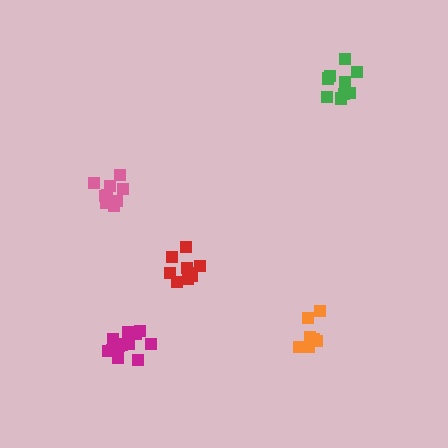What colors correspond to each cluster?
The clusters are colored: red, pink, magenta, green, orange.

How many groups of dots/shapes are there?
There are 5 groups.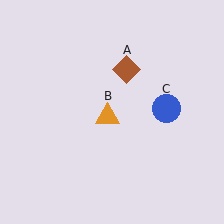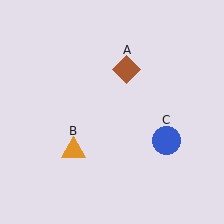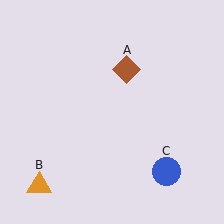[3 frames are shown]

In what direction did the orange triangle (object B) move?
The orange triangle (object B) moved down and to the left.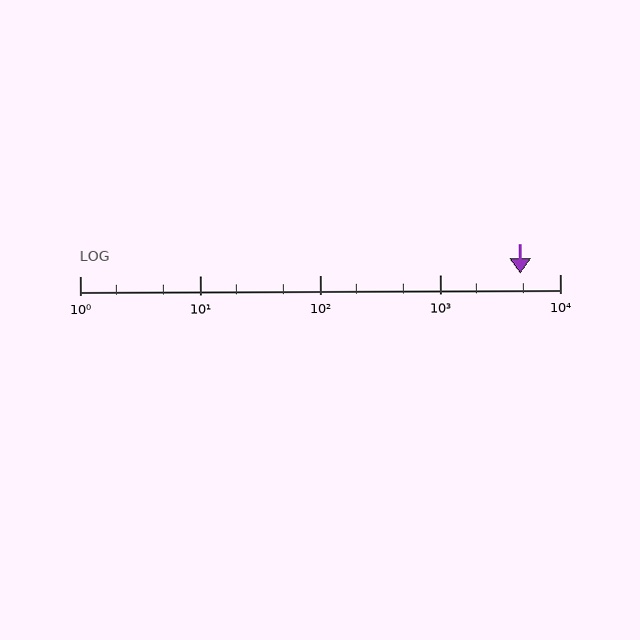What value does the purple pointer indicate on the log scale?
The pointer indicates approximately 4700.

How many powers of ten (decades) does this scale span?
The scale spans 4 decades, from 1 to 10000.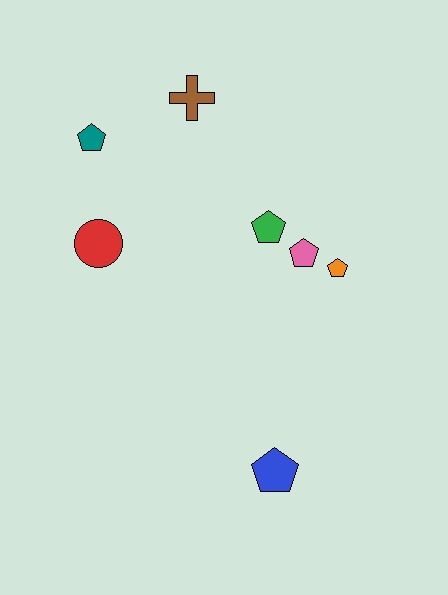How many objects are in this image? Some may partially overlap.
There are 7 objects.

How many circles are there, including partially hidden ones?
There is 1 circle.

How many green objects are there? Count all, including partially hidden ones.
There is 1 green object.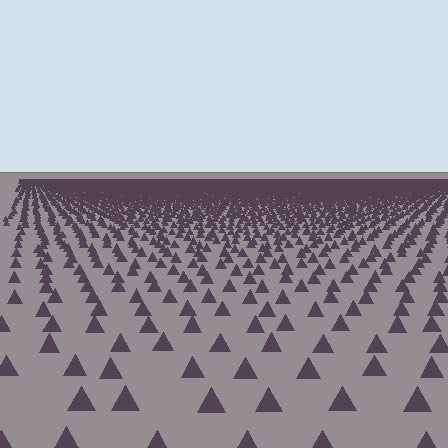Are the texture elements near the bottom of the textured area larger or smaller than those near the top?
Larger. Near the bottom, elements are closer to the viewer and appear at a bigger on-screen size.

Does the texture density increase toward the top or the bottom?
Density increases toward the top.